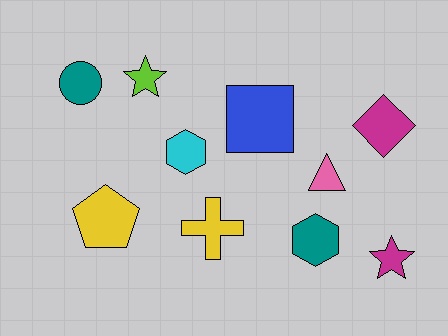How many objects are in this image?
There are 10 objects.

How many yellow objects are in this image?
There are 2 yellow objects.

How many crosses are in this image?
There is 1 cross.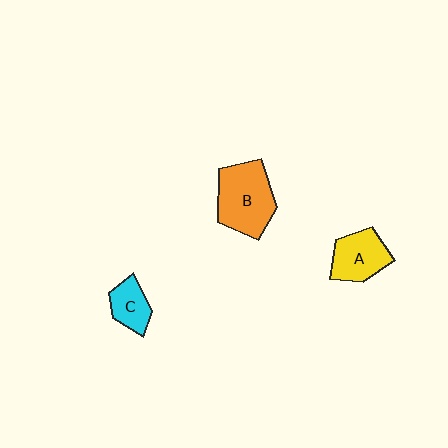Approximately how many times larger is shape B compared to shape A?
Approximately 1.5 times.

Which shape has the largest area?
Shape B (orange).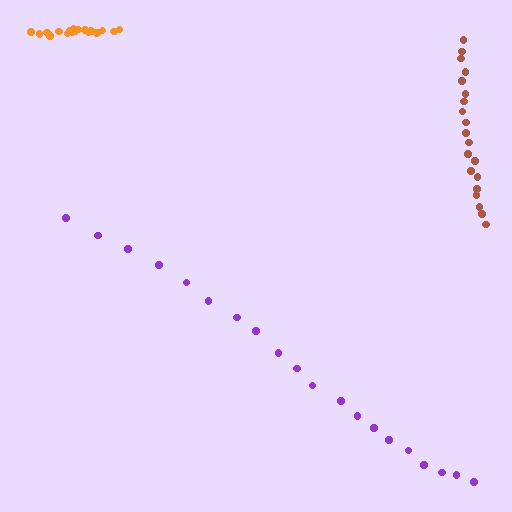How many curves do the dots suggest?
There are 3 distinct paths.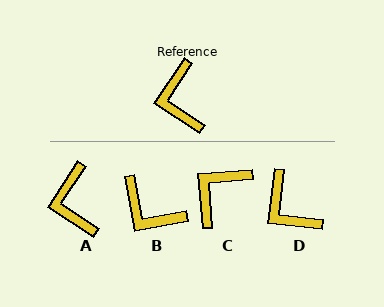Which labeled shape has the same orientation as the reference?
A.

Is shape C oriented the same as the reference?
No, it is off by about 52 degrees.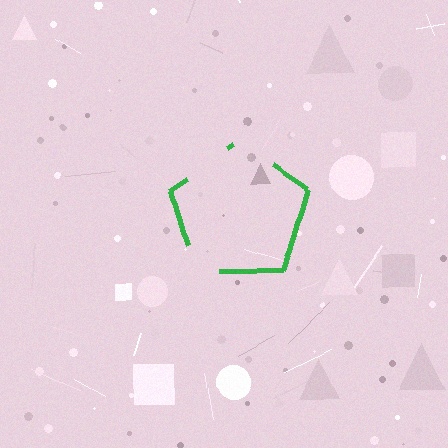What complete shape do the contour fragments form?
The contour fragments form a pentagon.